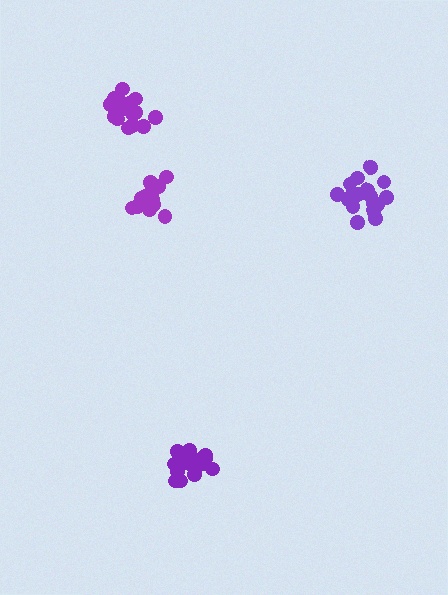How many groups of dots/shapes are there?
There are 4 groups.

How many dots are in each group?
Group 1: 18 dots, Group 2: 19 dots, Group 3: 18 dots, Group 4: 19 dots (74 total).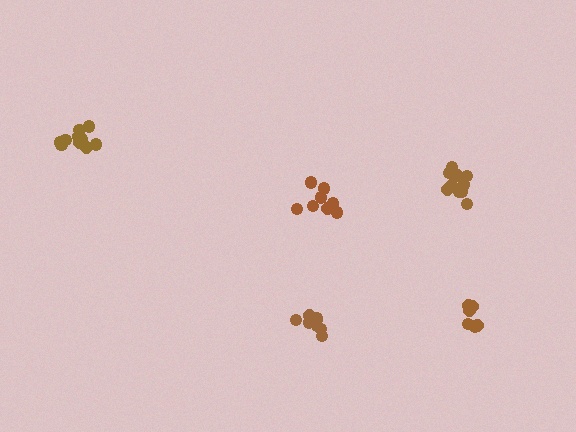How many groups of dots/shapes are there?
There are 5 groups.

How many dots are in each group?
Group 1: 12 dots, Group 2: 8 dots, Group 3: 6 dots, Group 4: 10 dots, Group 5: 8 dots (44 total).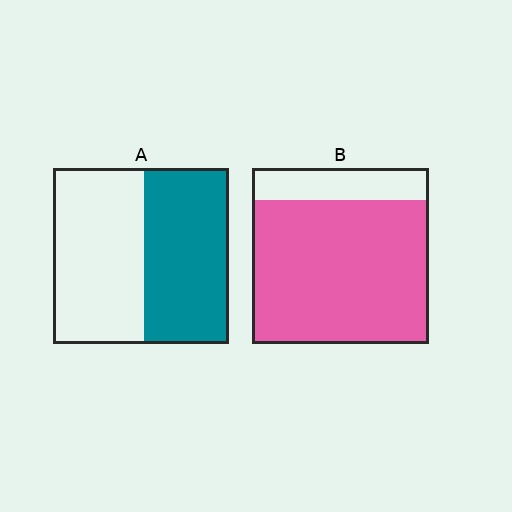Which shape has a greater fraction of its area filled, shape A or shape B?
Shape B.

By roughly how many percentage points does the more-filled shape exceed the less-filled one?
By roughly 35 percentage points (B over A).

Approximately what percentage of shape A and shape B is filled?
A is approximately 50% and B is approximately 80%.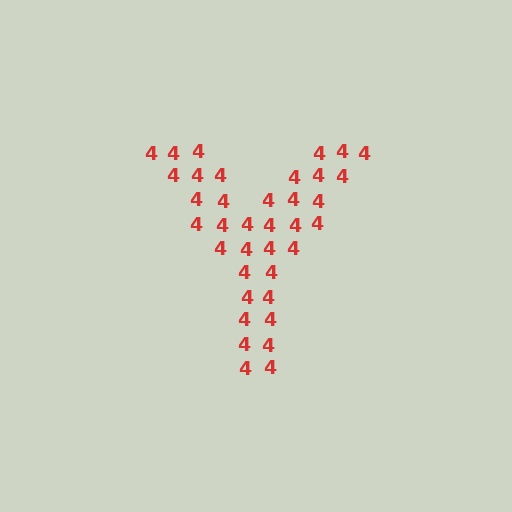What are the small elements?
The small elements are digit 4's.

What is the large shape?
The large shape is the letter Y.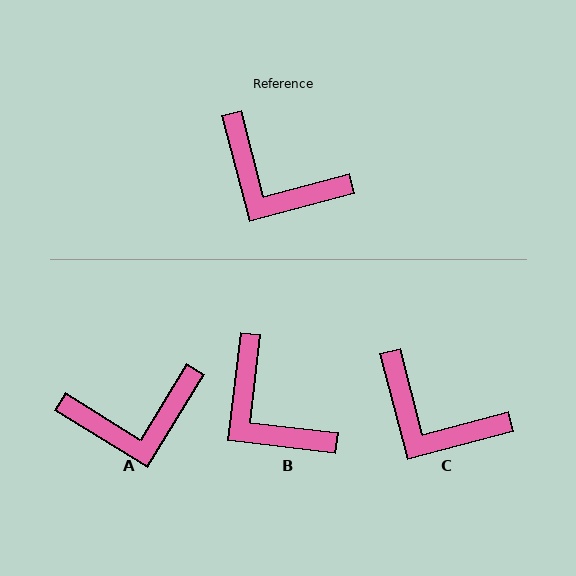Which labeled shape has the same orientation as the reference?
C.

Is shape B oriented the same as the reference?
No, it is off by about 21 degrees.